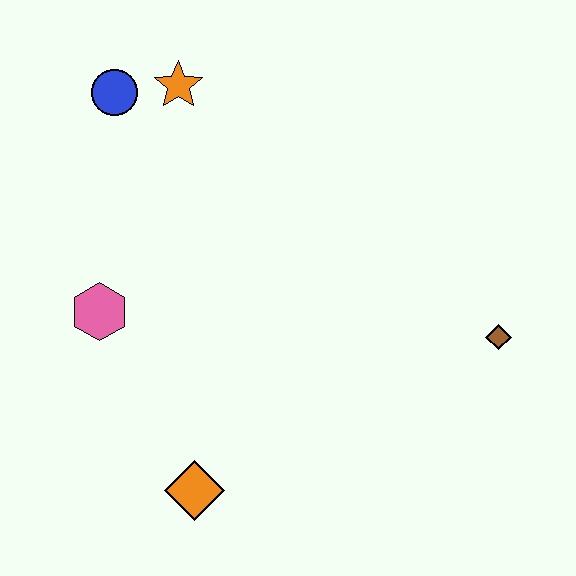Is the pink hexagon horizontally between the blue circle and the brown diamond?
No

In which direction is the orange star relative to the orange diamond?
The orange star is above the orange diamond.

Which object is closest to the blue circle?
The orange star is closest to the blue circle.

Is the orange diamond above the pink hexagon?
No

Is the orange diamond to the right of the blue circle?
Yes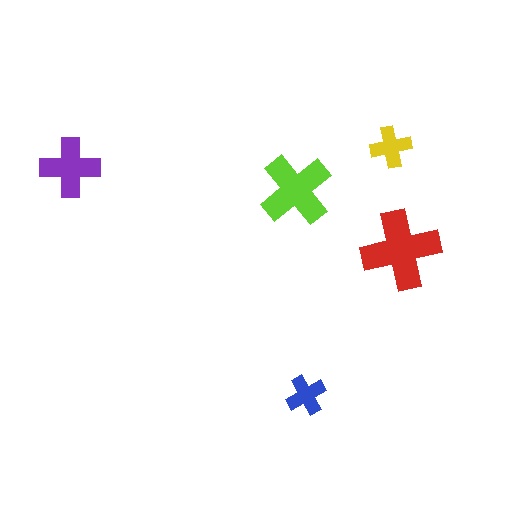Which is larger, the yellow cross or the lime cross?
The lime one.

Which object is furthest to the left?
The purple cross is leftmost.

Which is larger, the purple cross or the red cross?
The red one.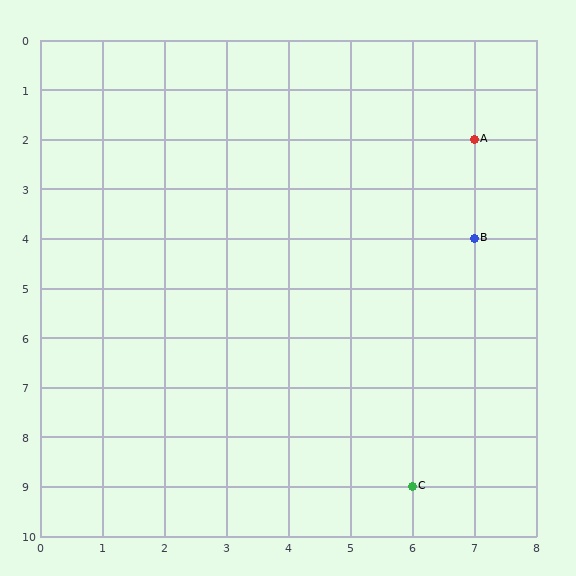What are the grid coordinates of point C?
Point C is at grid coordinates (6, 9).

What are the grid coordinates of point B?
Point B is at grid coordinates (7, 4).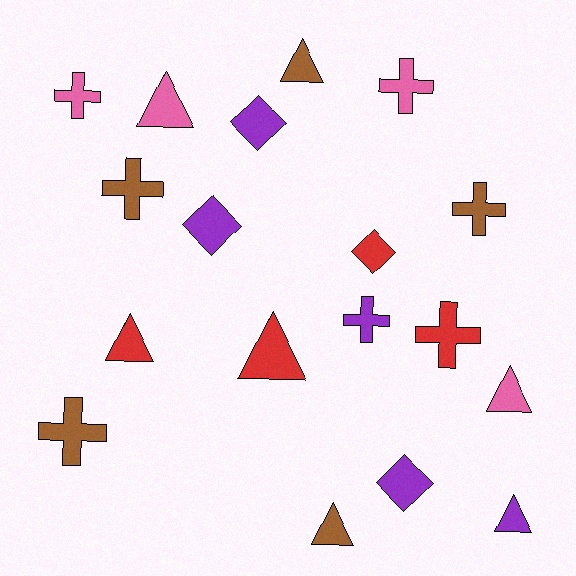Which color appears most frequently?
Purple, with 5 objects.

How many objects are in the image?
There are 18 objects.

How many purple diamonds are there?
There are 3 purple diamonds.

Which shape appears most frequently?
Cross, with 7 objects.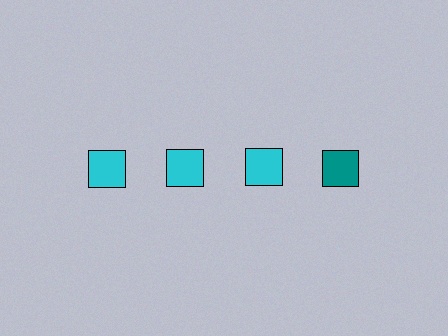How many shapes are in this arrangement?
There are 4 shapes arranged in a grid pattern.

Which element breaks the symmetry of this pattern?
The teal square in the top row, second from right column breaks the symmetry. All other shapes are cyan squares.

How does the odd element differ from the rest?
It has a different color: teal instead of cyan.